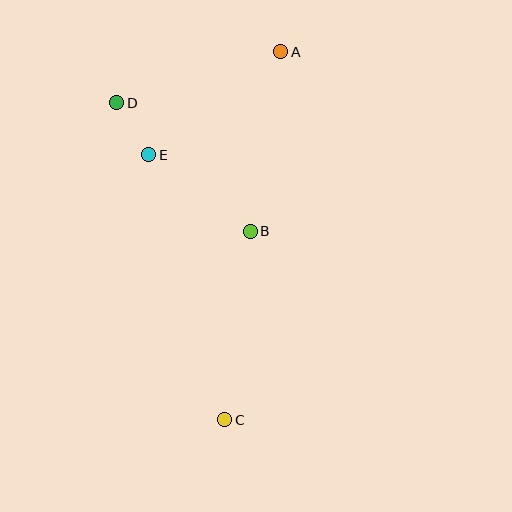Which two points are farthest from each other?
Points A and C are farthest from each other.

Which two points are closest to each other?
Points D and E are closest to each other.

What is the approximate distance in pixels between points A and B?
The distance between A and B is approximately 182 pixels.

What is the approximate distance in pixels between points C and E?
The distance between C and E is approximately 276 pixels.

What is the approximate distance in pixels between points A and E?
The distance between A and E is approximately 168 pixels.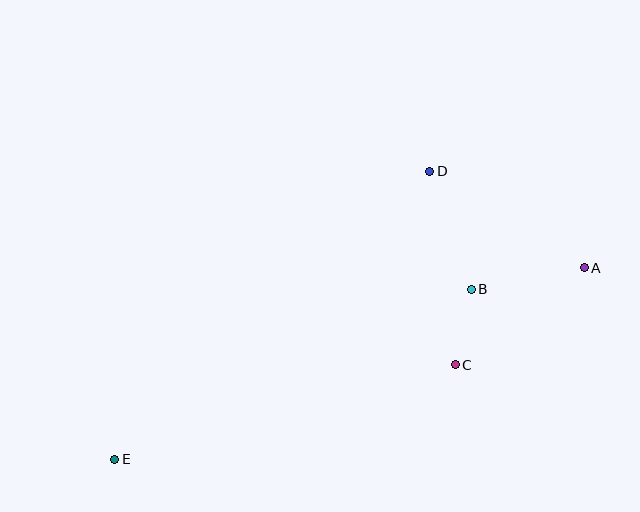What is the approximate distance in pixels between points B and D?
The distance between B and D is approximately 125 pixels.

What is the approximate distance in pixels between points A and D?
The distance between A and D is approximately 182 pixels.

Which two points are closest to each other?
Points B and C are closest to each other.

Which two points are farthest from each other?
Points A and E are farthest from each other.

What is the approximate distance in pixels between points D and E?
The distance between D and E is approximately 427 pixels.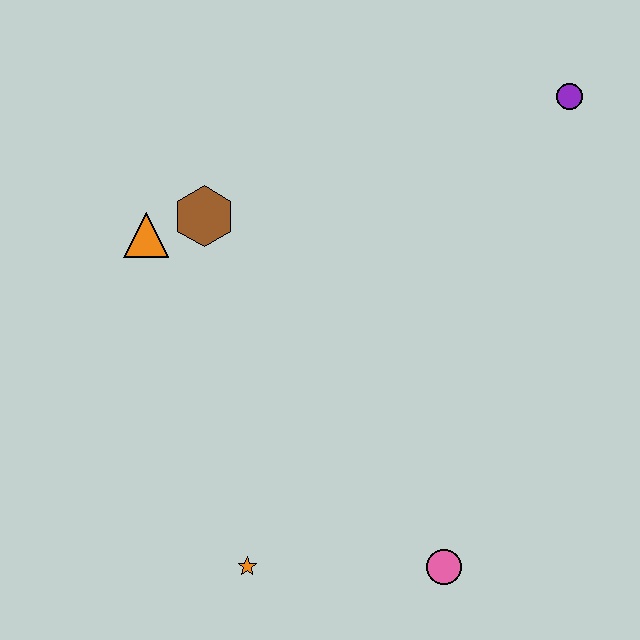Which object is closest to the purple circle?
The brown hexagon is closest to the purple circle.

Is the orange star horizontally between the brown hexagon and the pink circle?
Yes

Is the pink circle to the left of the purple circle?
Yes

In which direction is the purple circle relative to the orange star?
The purple circle is above the orange star.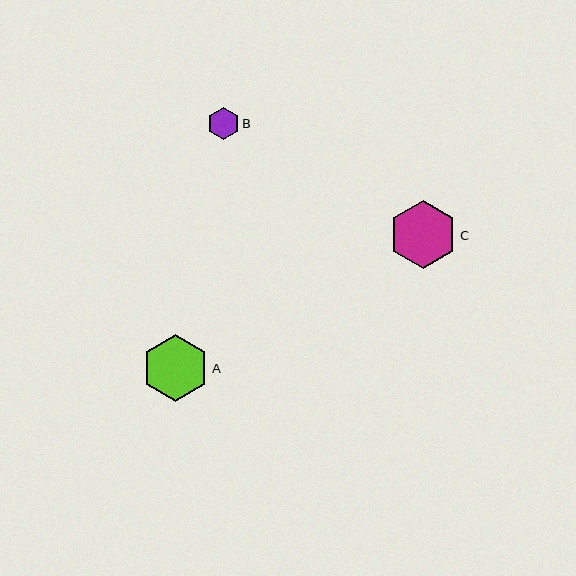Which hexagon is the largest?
Hexagon C is the largest with a size of approximately 69 pixels.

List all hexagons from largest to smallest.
From largest to smallest: C, A, B.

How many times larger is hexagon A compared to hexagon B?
Hexagon A is approximately 2.1 times the size of hexagon B.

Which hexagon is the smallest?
Hexagon B is the smallest with a size of approximately 31 pixels.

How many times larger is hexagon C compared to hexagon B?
Hexagon C is approximately 2.2 times the size of hexagon B.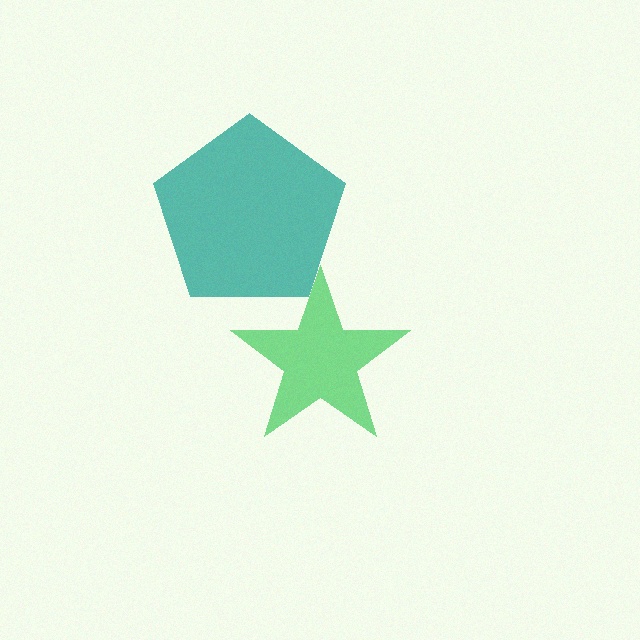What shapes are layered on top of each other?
The layered shapes are: a teal pentagon, a green star.